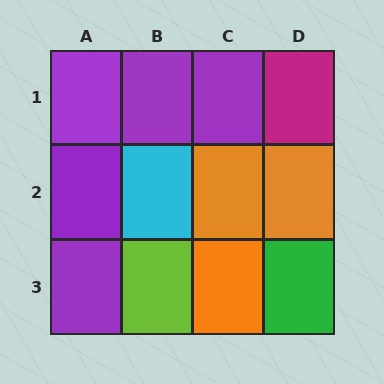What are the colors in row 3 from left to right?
Purple, lime, orange, green.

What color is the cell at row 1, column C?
Purple.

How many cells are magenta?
1 cell is magenta.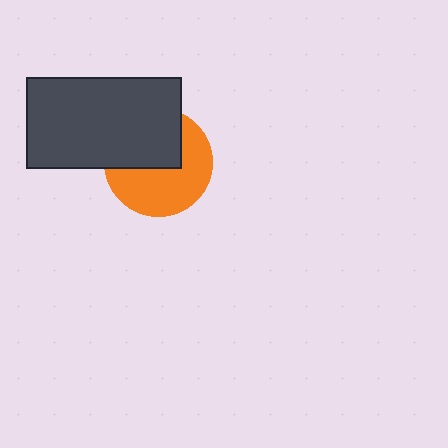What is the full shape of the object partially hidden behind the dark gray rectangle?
The partially hidden object is an orange circle.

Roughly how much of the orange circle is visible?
About half of it is visible (roughly 56%).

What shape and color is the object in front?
The object in front is a dark gray rectangle.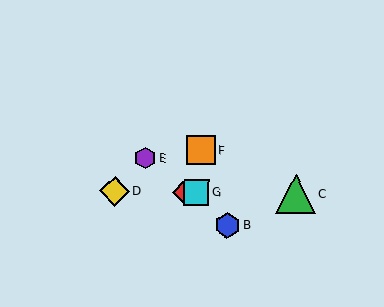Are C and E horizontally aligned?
No, C is at y≈194 and E is at y≈158.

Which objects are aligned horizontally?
Objects A, C, D, G are aligned horizontally.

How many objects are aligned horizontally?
4 objects (A, C, D, G) are aligned horizontally.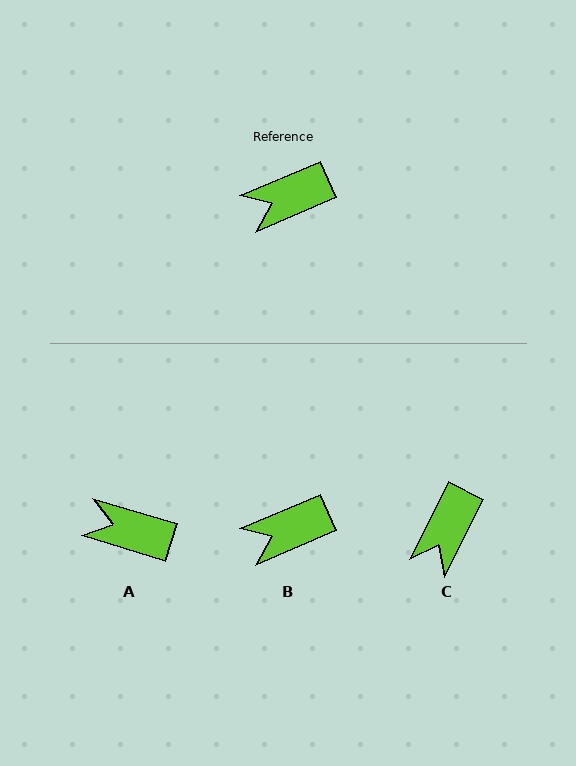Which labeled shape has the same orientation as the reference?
B.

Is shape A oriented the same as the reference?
No, it is off by about 40 degrees.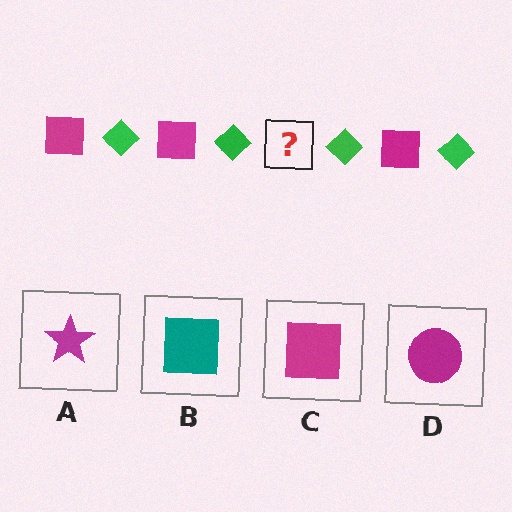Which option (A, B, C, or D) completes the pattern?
C.